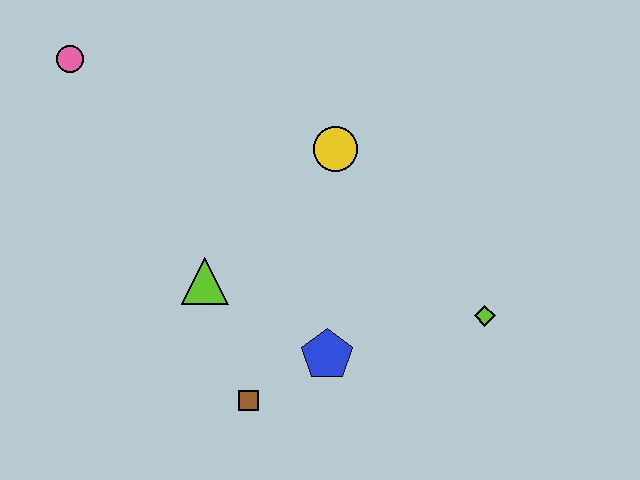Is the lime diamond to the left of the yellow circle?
No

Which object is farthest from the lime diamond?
The pink circle is farthest from the lime diamond.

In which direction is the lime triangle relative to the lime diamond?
The lime triangle is to the left of the lime diamond.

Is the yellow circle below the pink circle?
Yes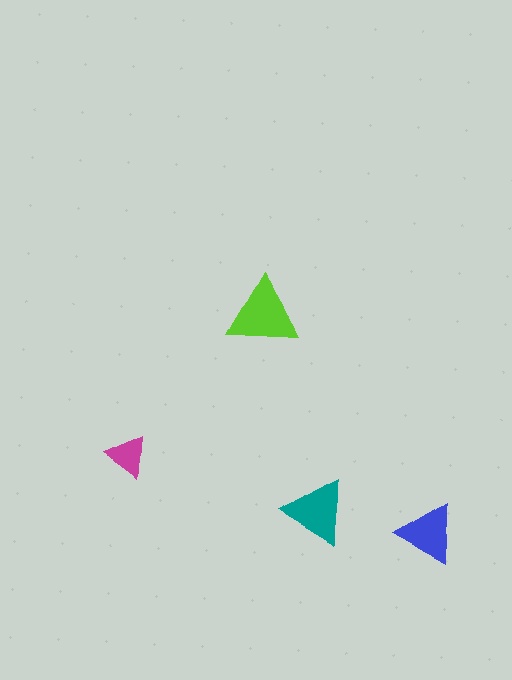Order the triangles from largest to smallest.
the lime one, the teal one, the blue one, the magenta one.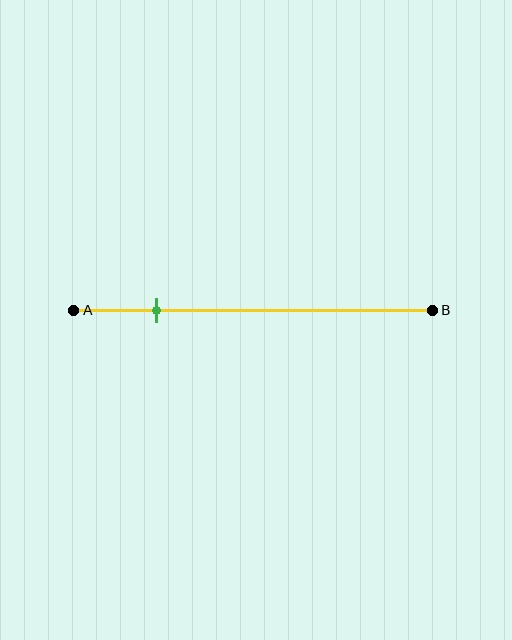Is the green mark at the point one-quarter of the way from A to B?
Yes, the mark is approximately at the one-quarter point.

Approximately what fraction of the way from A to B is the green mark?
The green mark is approximately 25% of the way from A to B.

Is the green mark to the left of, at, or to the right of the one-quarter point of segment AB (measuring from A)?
The green mark is approximately at the one-quarter point of segment AB.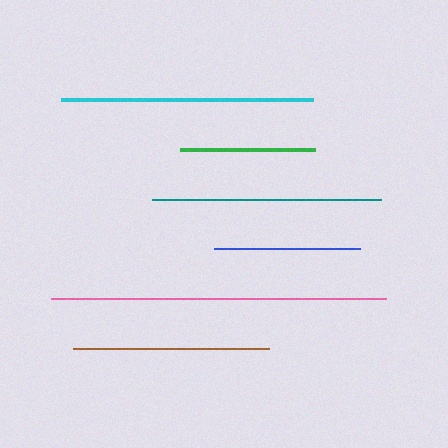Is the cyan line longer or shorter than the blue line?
The cyan line is longer than the blue line.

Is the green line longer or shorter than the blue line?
The blue line is longer than the green line.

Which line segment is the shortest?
The green line is the shortest at approximately 135 pixels.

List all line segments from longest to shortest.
From longest to shortest: pink, cyan, teal, brown, blue, green.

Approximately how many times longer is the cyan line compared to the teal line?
The cyan line is approximately 1.1 times the length of the teal line.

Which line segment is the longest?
The pink line is the longest at approximately 336 pixels.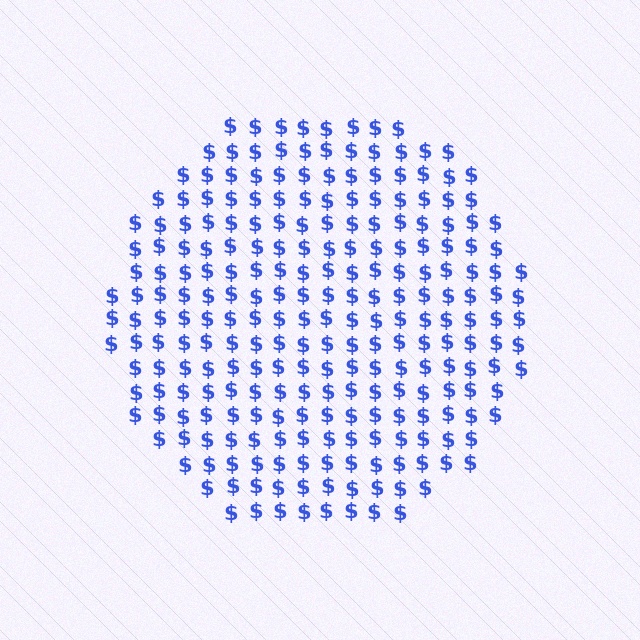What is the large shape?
The large shape is a circle.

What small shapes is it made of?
It is made of small dollar signs.